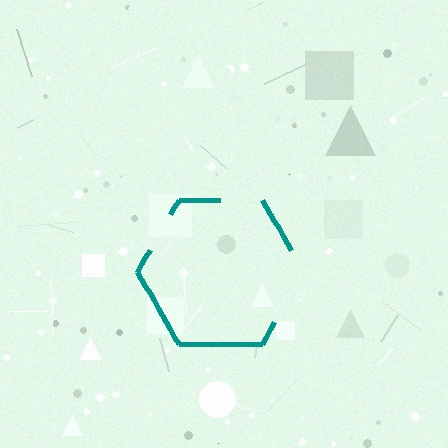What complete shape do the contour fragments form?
The contour fragments form a hexagon.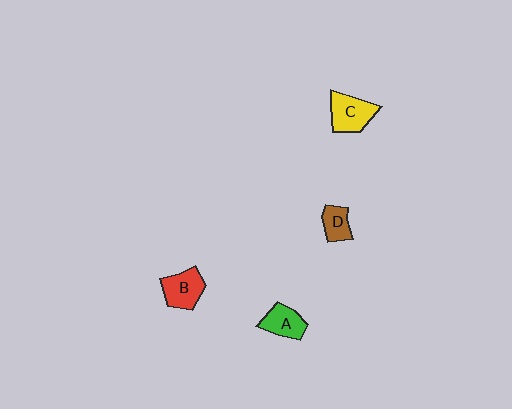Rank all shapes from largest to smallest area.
From largest to smallest: C (yellow), B (red), A (green), D (brown).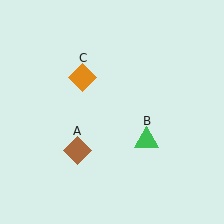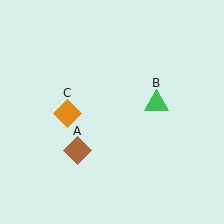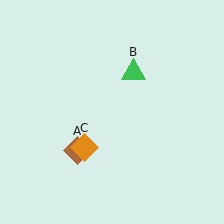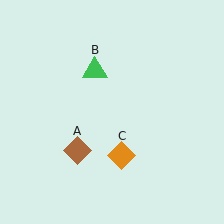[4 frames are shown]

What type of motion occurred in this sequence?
The green triangle (object B), orange diamond (object C) rotated counterclockwise around the center of the scene.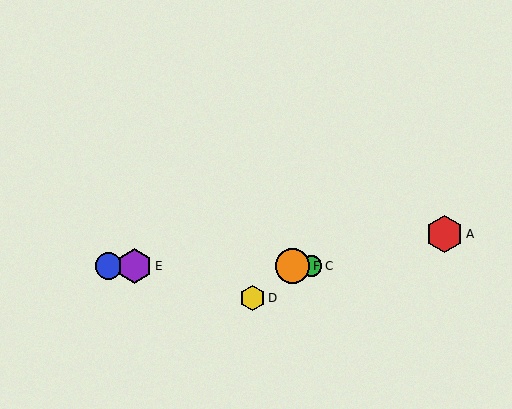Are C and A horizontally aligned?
No, C is at y≈266 and A is at y≈234.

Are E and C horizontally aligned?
Yes, both are at y≈266.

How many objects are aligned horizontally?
4 objects (B, C, E, F) are aligned horizontally.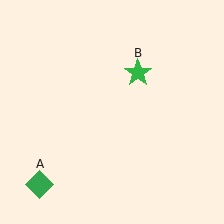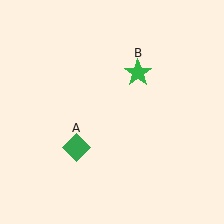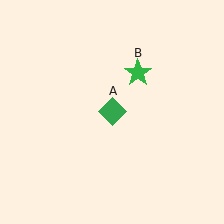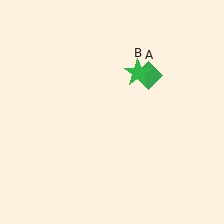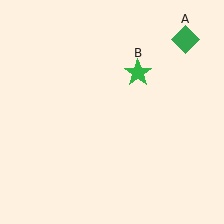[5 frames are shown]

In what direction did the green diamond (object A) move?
The green diamond (object A) moved up and to the right.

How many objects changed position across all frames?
1 object changed position: green diamond (object A).